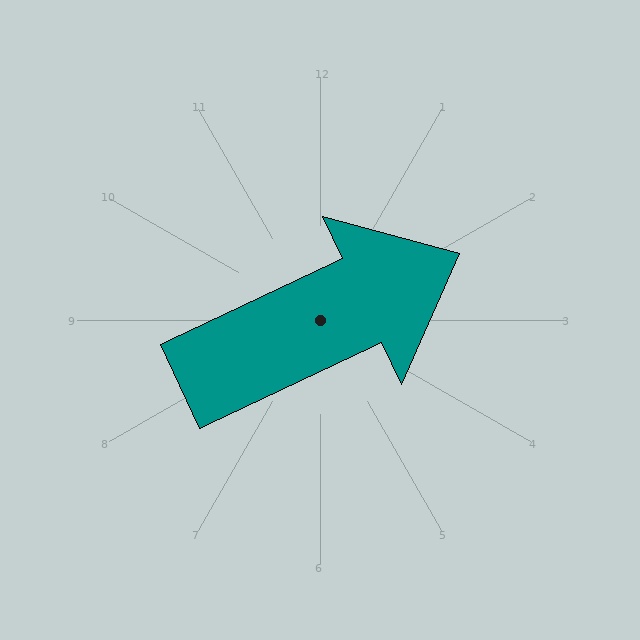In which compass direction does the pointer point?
Northeast.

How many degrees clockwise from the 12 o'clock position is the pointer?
Approximately 65 degrees.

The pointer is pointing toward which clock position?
Roughly 2 o'clock.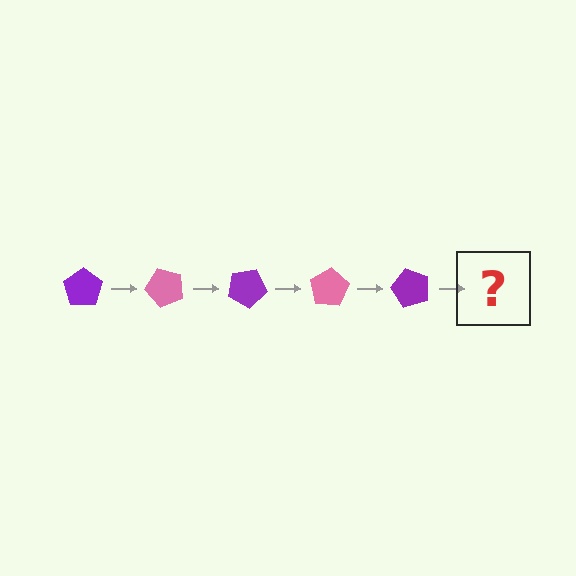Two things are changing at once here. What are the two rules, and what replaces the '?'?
The two rules are that it rotates 50 degrees each step and the color cycles through purple and pink. The '?' should be a pink pentagon, rotated 250 degrees from the start.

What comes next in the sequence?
The next element should be a pink pentagon, rotated 250 degrees from the start.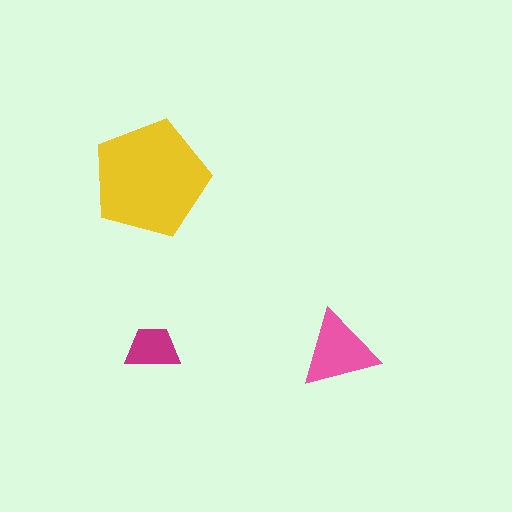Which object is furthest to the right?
The pink triangle is rightmost.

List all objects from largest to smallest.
The yellow pentagon, the pink triangle, the magenta trapezoid.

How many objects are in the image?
There are 3 objects in the image.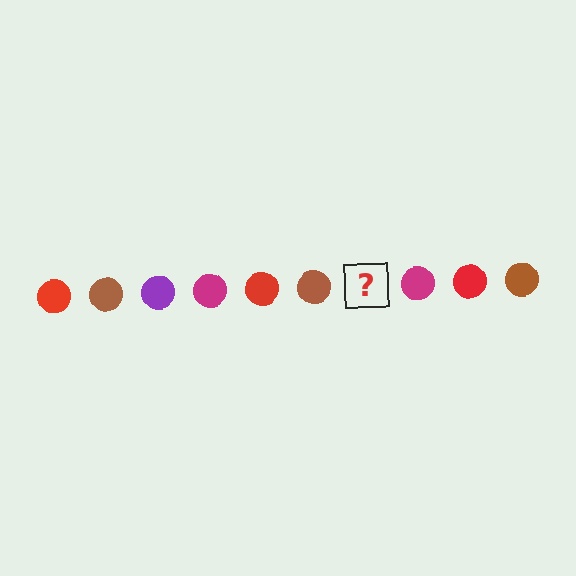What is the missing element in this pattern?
The missing element is a purple circle.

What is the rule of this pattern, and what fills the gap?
The rule is that the pattern cycles through red, brown, purple, magenta circles. The gap should be filled with a purple circle.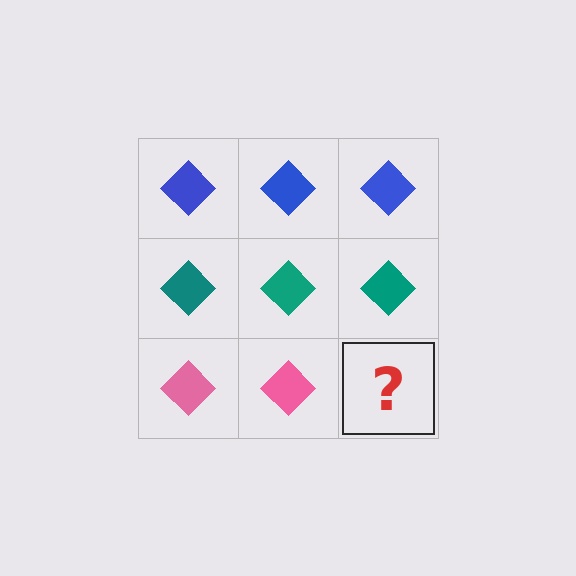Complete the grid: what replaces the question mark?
The question mark should be replaced with a pink diamond.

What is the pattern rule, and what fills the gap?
The rule is that each row has a consistent color. The gap should be filled with a pink diamond.